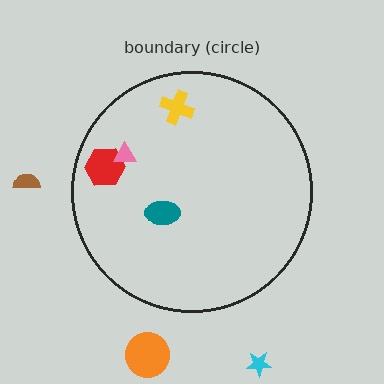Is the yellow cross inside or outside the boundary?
Inside.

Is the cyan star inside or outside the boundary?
Outside.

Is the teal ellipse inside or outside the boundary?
Inside.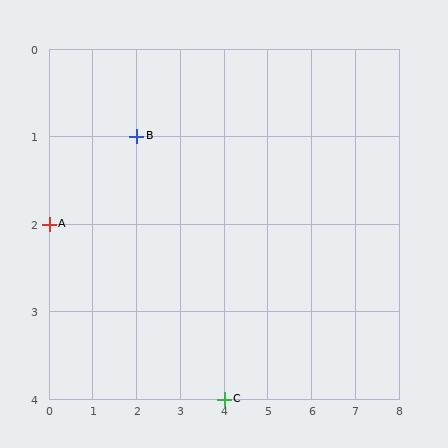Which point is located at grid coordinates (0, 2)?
Point A is at (0, 2).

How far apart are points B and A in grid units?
Points B and A are 2 columns and 1 row apart (about 2.2 grid units diagonally).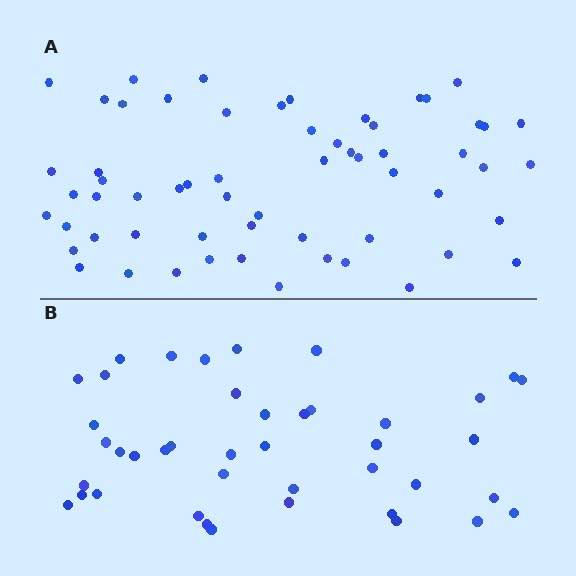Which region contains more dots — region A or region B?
Region A (the top region) has more dots.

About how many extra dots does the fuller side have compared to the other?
Region A has approximately 20 more dots than region B.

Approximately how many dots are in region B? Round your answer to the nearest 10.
About 40 dots. (The exact count is 42, which rounds to 40.)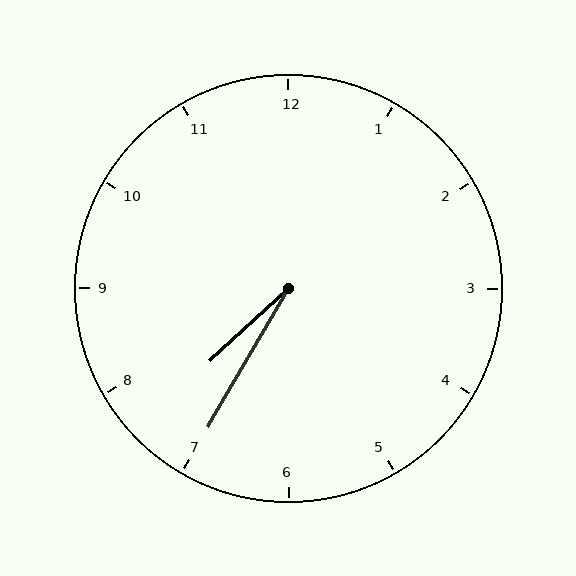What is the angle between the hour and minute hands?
Approximately 18 degrees.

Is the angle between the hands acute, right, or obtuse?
It is acute.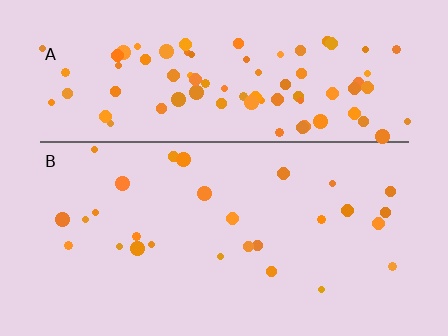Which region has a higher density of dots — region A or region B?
A (the top).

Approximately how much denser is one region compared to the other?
Approximately 3.3× — region A over region B.